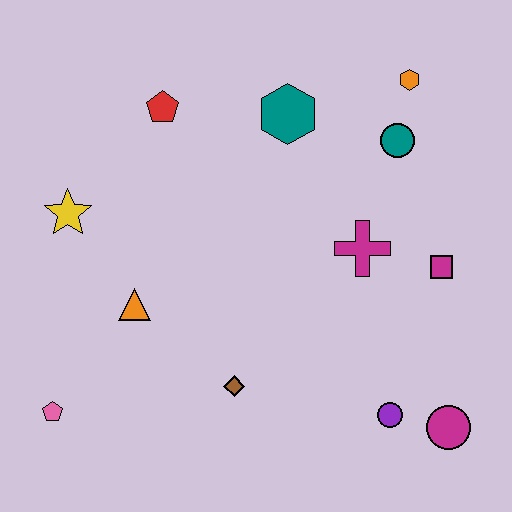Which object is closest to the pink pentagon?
The orange triangle is closest to the pink pentagon.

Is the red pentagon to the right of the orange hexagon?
No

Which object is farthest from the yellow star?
The magenta circle is farthest from the yellow star.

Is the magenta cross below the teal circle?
Yes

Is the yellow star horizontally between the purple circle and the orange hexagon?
No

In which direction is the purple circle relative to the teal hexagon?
The purple circle is below the teal hexagon.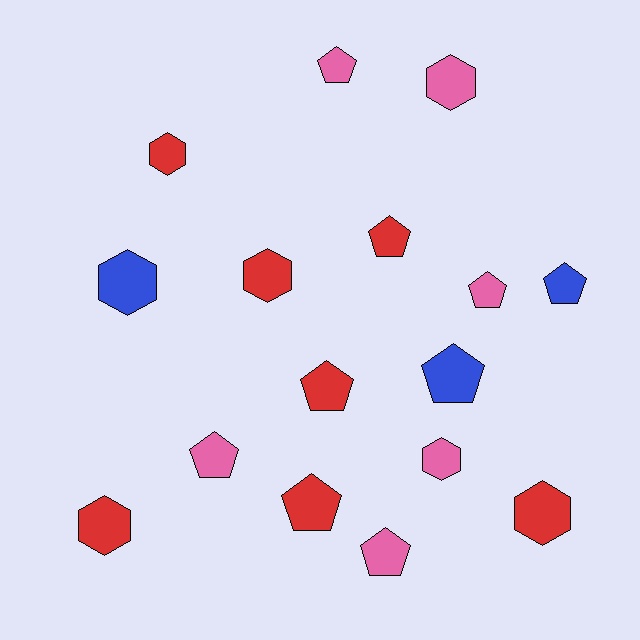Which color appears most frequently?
Red, with 7 objects.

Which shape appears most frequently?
Pentagon, with 9 objects.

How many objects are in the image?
There are 16 objects.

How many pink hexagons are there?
There are 2 pink hexagons.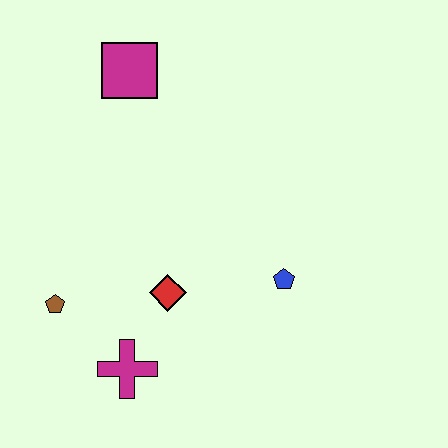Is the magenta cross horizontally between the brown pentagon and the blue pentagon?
Yes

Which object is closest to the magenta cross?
The red diamond is closest to the magenta cross.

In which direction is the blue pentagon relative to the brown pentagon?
The blue pentagon is to the right of the brown pentagon.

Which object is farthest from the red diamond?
The magenta square is farthest from the red diamond.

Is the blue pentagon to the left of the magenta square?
No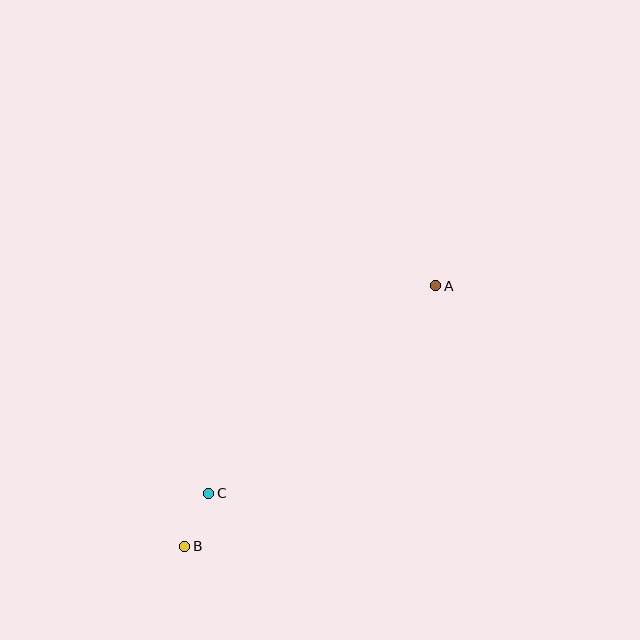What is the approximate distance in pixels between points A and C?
The distance between A and C is approximately 308 pixels.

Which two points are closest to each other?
Points B and C are closest to each other.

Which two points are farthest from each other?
Points A and B are farthest from each other.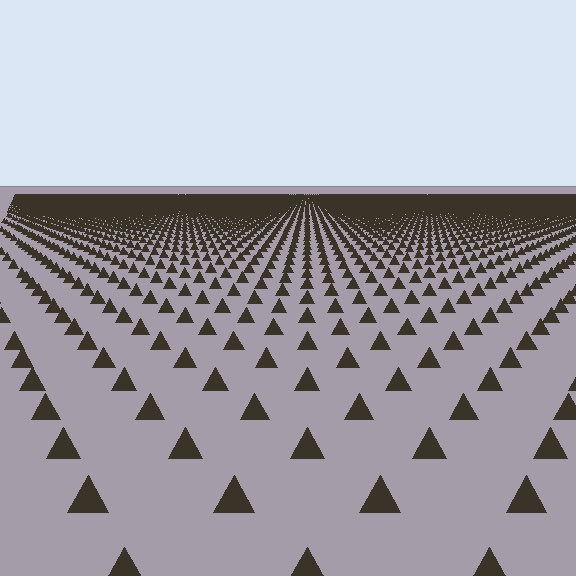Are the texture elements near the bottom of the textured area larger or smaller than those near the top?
Larger. Near the bottom, elements are closer to the viewer and appear at a bigger on-screen size.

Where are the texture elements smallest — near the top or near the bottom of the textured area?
Near the top.